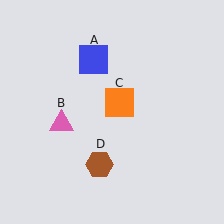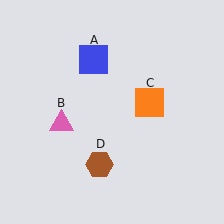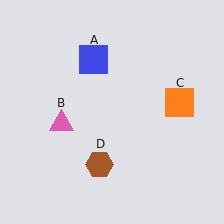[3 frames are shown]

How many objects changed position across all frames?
1 object changed position: orange square (object C).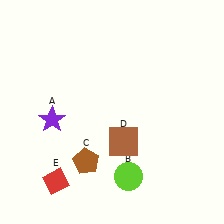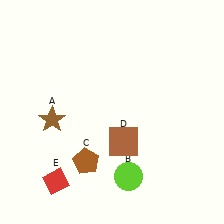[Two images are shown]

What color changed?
The star (A) changed from purple in Image 1 to brown in Image 2.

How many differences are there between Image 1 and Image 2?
There is 1 difference between the two images.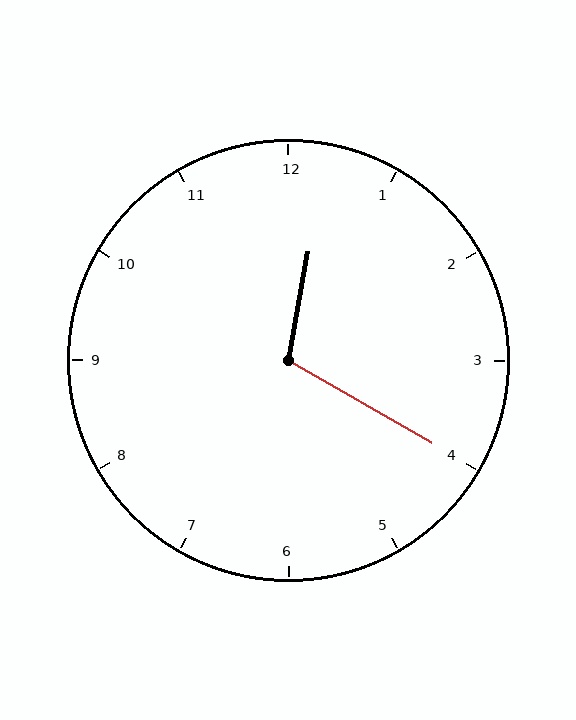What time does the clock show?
12:20.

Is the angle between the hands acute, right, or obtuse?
It is obtuse.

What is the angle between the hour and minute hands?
Approximately 110 degrees.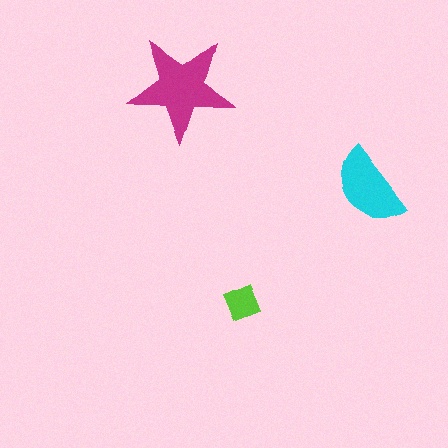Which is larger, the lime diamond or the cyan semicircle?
The cyan semicircle.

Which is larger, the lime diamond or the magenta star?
The magenta star.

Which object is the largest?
The magenta star.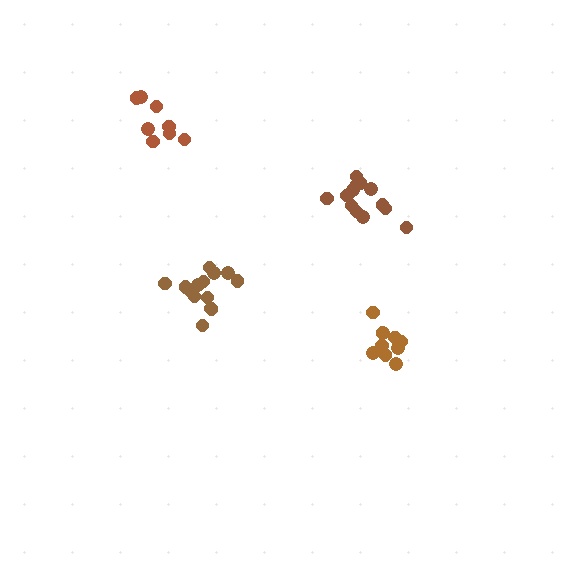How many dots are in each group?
Group 1: 13 dots, Group 2: 10 dots, Group 3: 14 dots, Group 4: 8 dots (45 total).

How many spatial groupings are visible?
There are 4 spatial groupings.